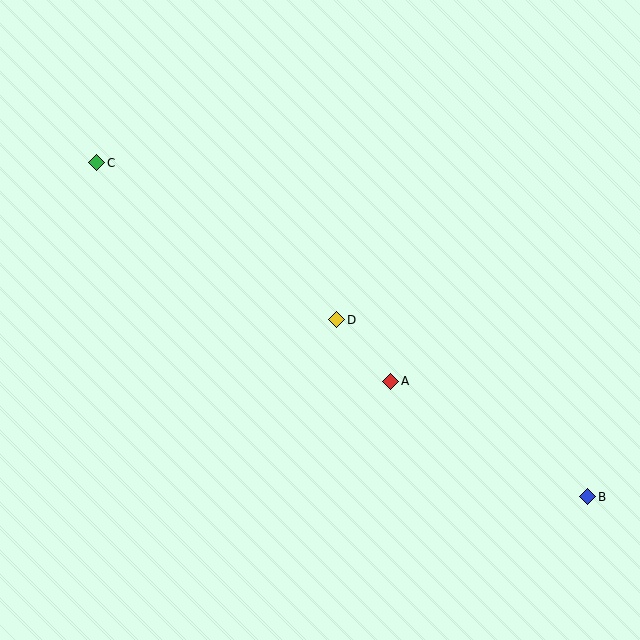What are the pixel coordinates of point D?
Point D is at (337, 320).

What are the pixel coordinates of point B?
Point B is at (588, 497).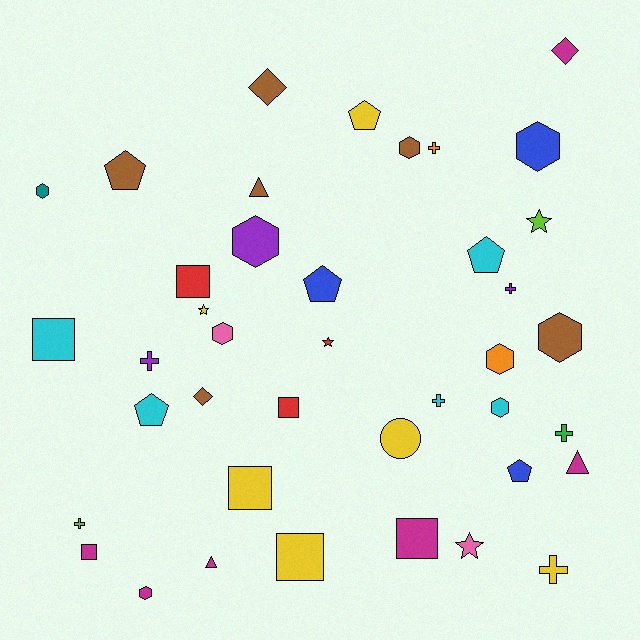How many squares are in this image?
There are 7 squares.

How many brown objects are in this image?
There are 6 brown objects.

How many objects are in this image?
There are 40 objects.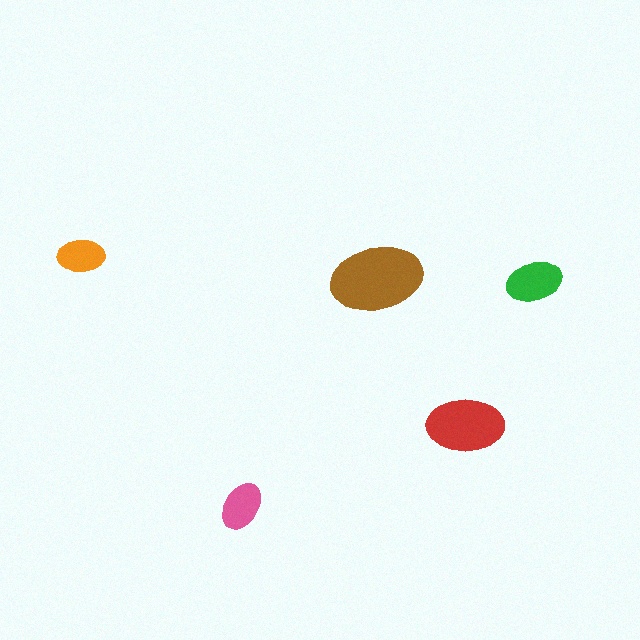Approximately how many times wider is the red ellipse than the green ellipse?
About 1.5 times wider.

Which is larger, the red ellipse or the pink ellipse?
The red one.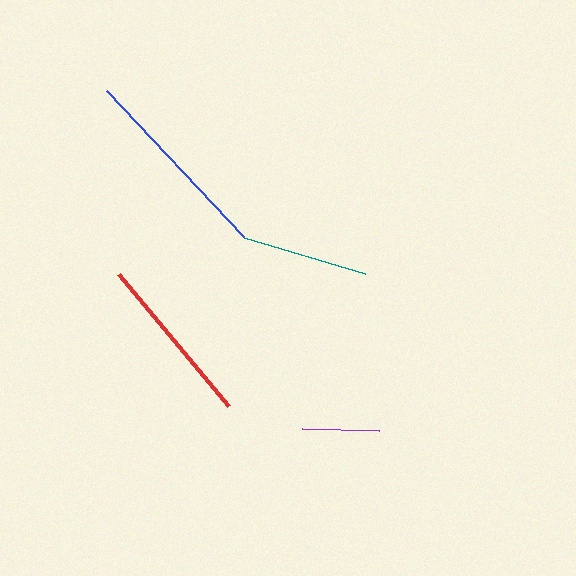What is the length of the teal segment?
The teal segment is approximately 126 pixels long.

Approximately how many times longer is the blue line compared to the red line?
The blue line is approximately 1.2 times the length of the red line.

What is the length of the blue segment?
The blue segment is approximately 201 pixels long.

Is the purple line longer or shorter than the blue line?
The blue line is longer than the purple line.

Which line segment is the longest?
The blue line is the longest at approximately 201 pixels.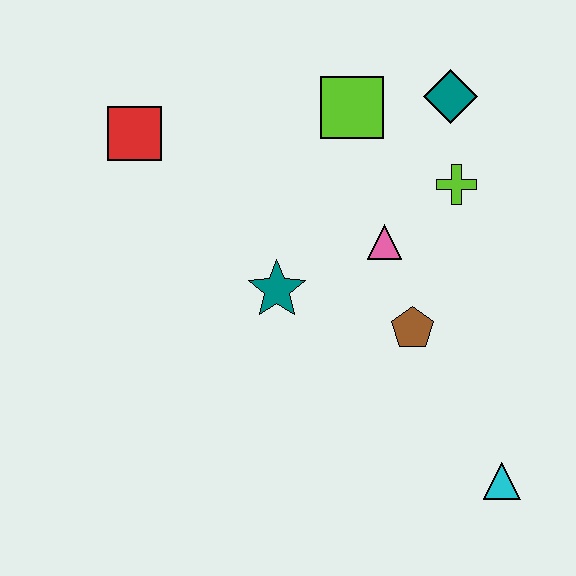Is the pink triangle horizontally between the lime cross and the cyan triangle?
No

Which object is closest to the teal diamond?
The lime cross is closest to the teal diamond.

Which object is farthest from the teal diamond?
The cyan triangle is farthest from the teal diamond.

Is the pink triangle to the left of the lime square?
No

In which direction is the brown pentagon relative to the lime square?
The brown pentagon is below the lime square.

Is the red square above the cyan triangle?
Yes